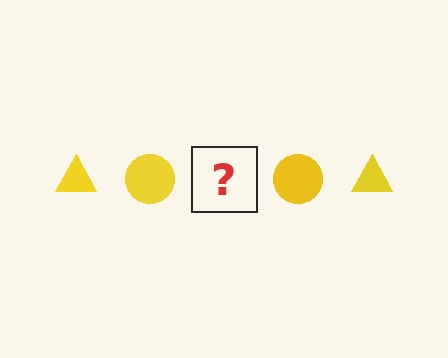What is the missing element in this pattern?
The missing element is a yellow triangle.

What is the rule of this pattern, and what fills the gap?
The rule is that the pattern cycles through triangle, circle shapes in yellow. The gap should be filled with a yellow triangle.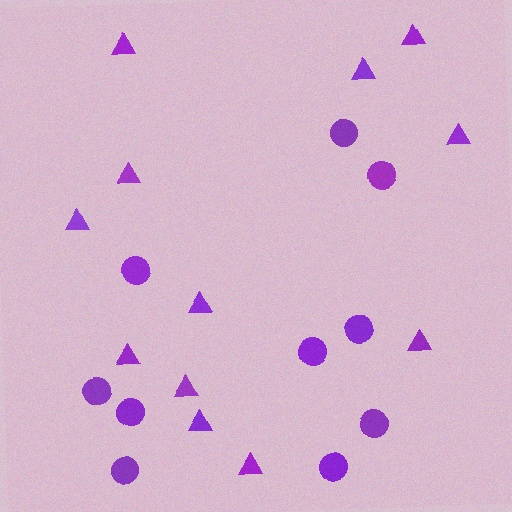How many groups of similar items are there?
There are 2 groups: one group of circles (10) and one group of triangles (12).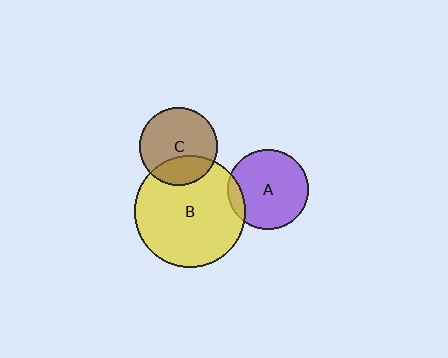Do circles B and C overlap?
Yes.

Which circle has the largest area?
Circle B (yellow).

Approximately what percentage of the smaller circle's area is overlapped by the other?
Approximately 25%.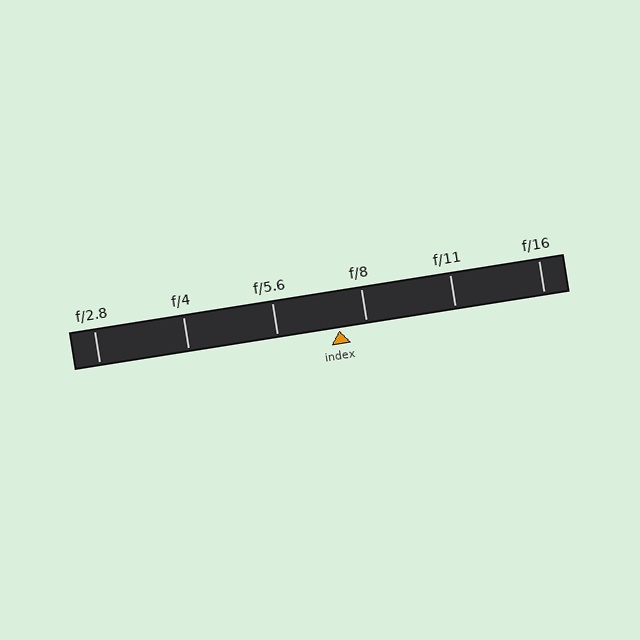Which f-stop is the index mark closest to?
The index mark is closest to f/8.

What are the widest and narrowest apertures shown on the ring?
The widest aperture shown is f/2.8 and the narrowest is f/16.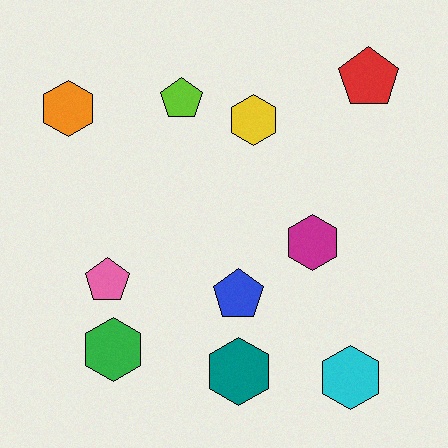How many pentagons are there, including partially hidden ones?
There are 4 pentagons.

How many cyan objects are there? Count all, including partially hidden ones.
There is 1 cyan object.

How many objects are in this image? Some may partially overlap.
There are 10 objects.